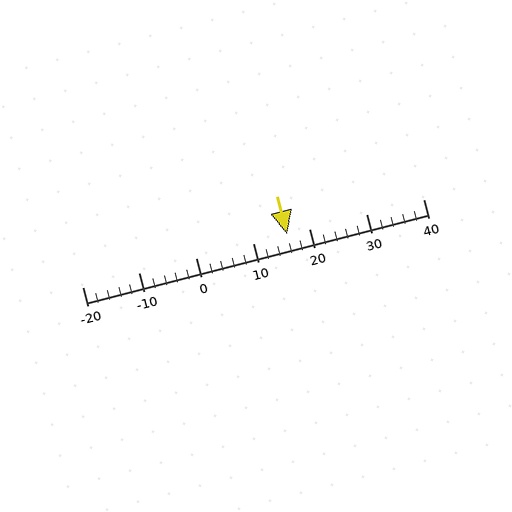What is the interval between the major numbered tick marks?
The major tick marks are spaced 10 units apart.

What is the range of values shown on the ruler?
The ruler shows values from -20 to 40.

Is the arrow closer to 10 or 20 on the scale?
The arrow is closer to 20.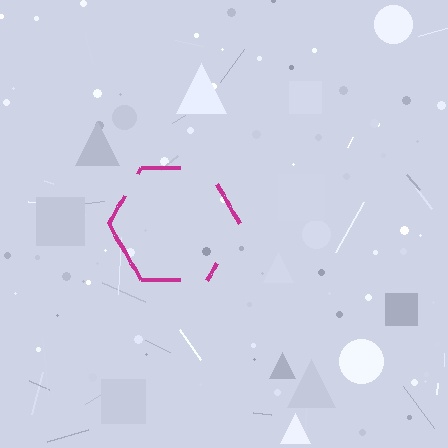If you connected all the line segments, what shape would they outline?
They would outline a hexagon.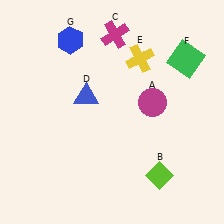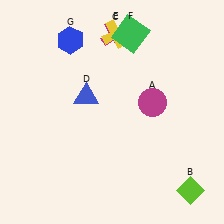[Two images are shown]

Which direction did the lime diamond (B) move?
The lime diamond (B) moved right.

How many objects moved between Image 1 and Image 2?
3 objects moved between the two images.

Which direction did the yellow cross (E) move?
The yellow cross (E) moved up.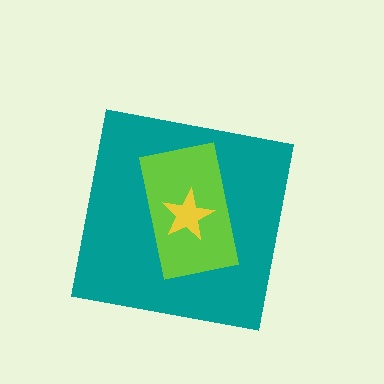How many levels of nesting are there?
3.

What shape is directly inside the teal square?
The lime rectangle.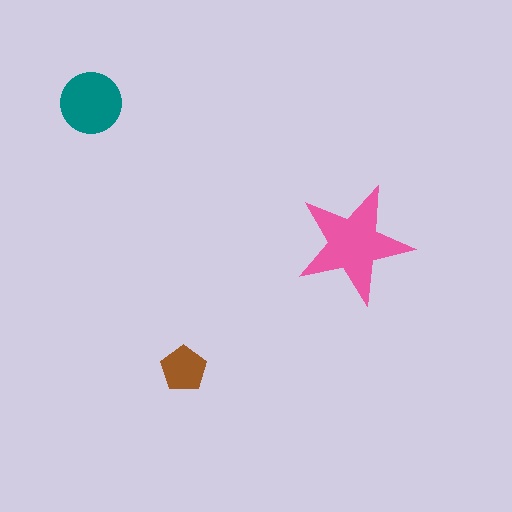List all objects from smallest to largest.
The brown pentagon, the teal circle, the pink star.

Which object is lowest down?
The brown pentagon is bottommost.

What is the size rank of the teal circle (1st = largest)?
2nd.